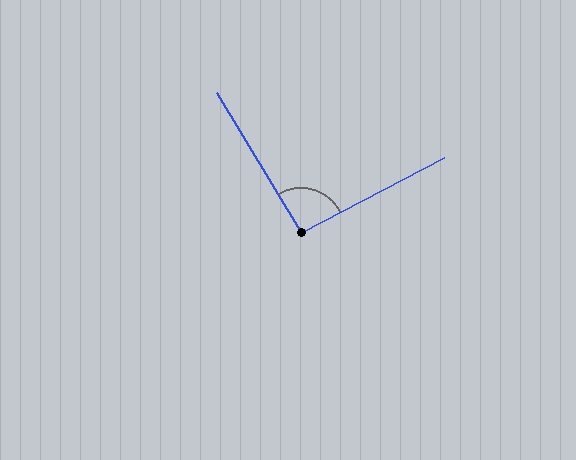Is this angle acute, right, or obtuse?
It is approximately a right angle.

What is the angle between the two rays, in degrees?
Approximately 94 degrees.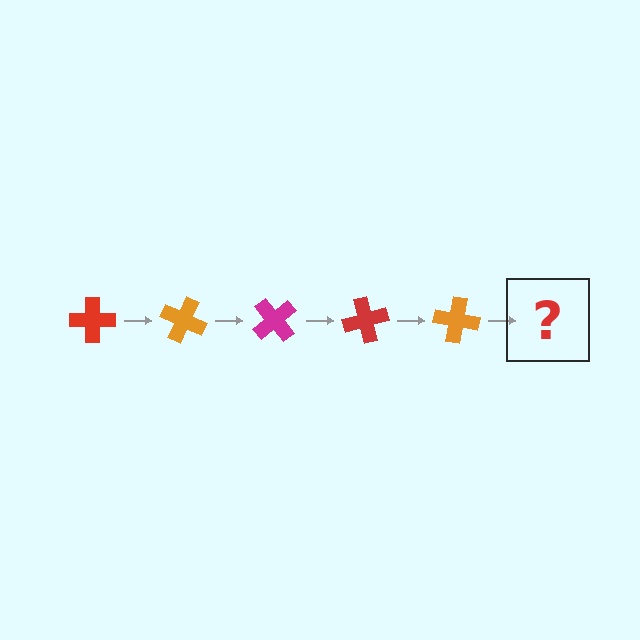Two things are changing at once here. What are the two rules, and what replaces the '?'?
The two rules are that it rotates 25 degrees each step and the color cycles through red, orange, and magenta. The '?' should be a magenta cross, rotated 125 degrees from the start.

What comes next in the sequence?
The next element should be a magenta cross, rotated 125 degrees from the start.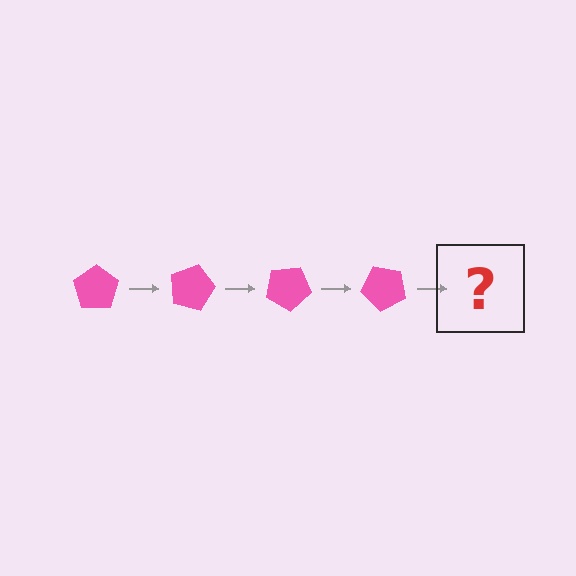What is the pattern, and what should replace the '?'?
The pattern is that the pentagon rotates 15 degrees each step. The '?' should be a pink pentagon rotated 60 degrees.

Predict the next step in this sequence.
The next step is a pink pentagon rotated 60 degrees.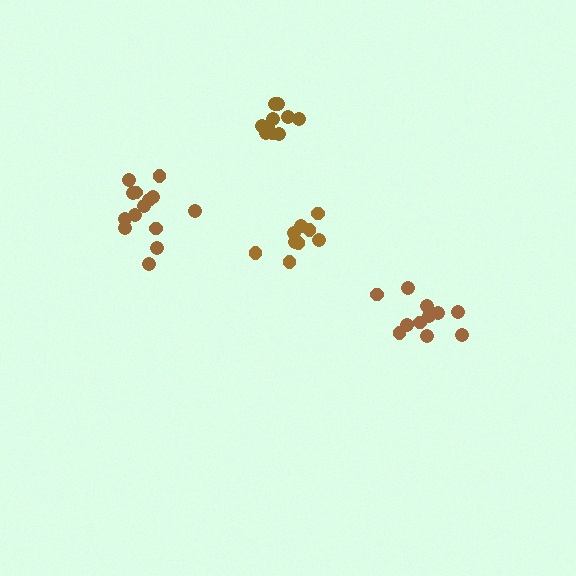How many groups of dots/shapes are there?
There are 4 groups.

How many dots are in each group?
Group 1: 11 dots, Group 2: 14 dots, Group 3: 10 dots, Group 4: 9 dots (44 total).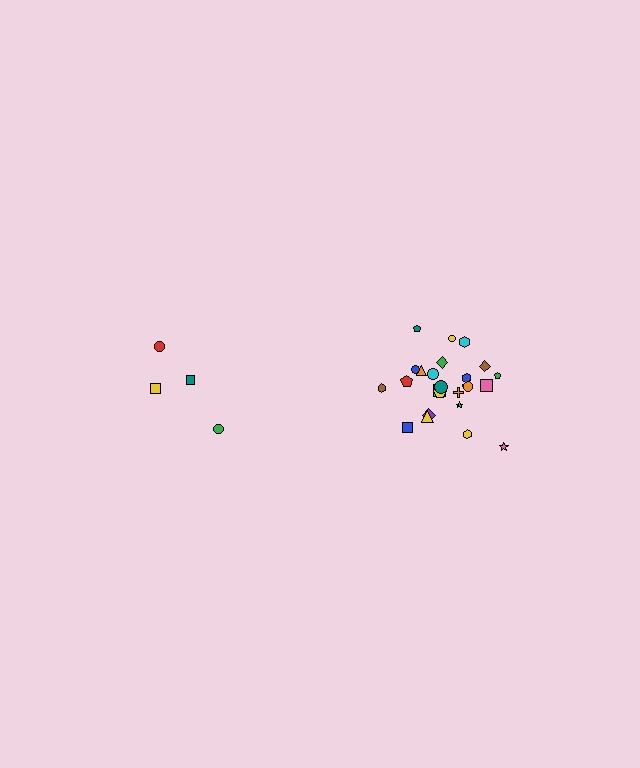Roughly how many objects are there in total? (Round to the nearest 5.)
Roughly 30 objects in total.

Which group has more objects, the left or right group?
The right group.